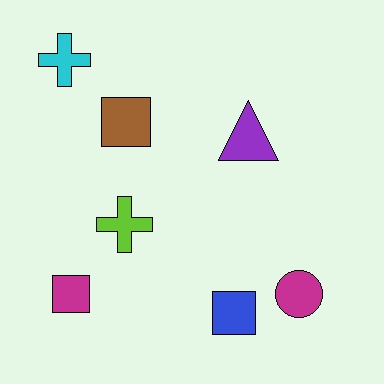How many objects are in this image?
There are 7 objects.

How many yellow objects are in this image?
There are no yellow objects.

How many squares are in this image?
There are 3 squares.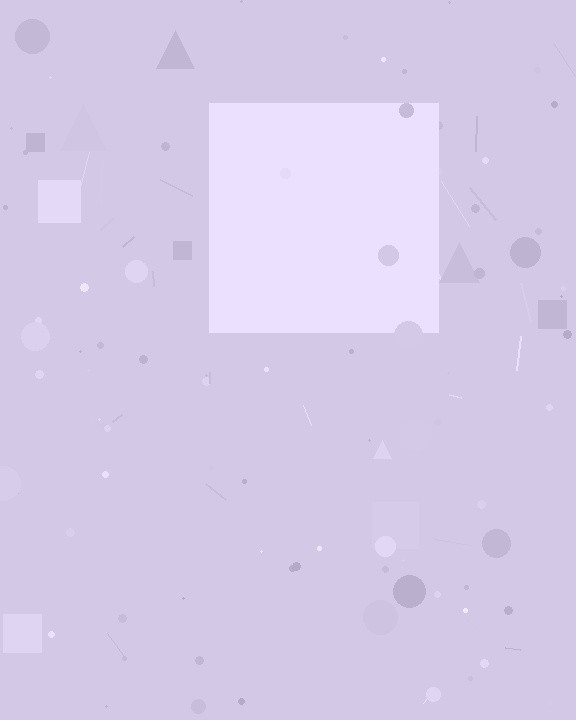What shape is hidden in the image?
A square is hidden in the image.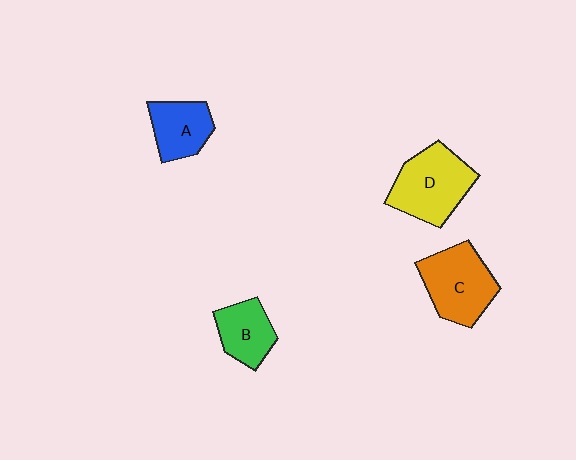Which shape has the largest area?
Shape D (yellow).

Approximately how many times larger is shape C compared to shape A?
Approximately 1.5 times.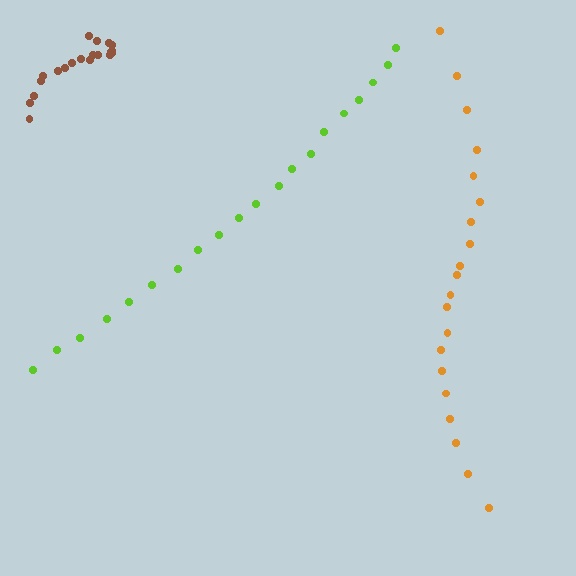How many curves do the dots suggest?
There are 3 distinct paths.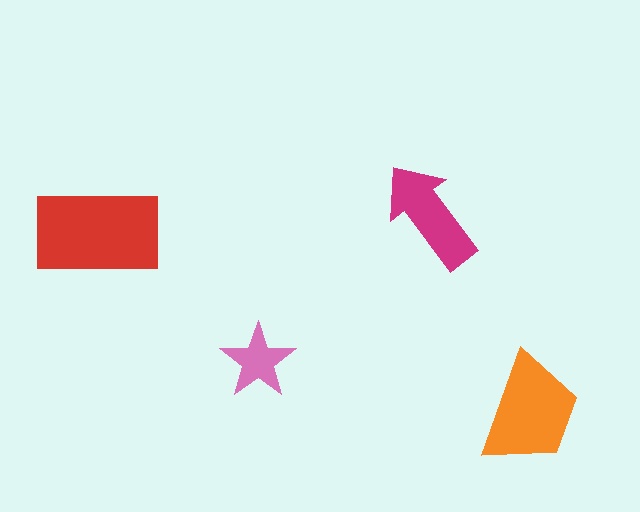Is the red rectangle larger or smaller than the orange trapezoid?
Larger.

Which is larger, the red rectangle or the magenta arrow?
The red rectangle.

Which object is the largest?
The red rectangle.